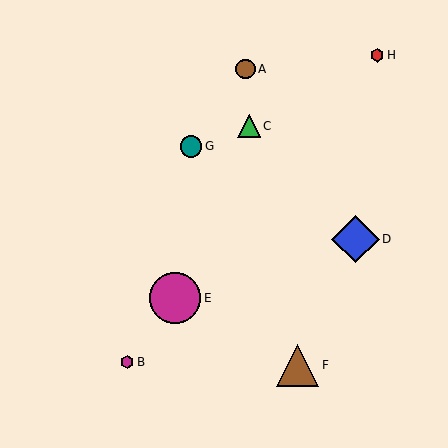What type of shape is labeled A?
Shape A is a brown circle.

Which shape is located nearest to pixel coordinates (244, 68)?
The brown circle (labeled A) at (246, 69) is nearest to that location.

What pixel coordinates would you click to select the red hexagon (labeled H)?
Click at (377, 55) to select the red hexagon H.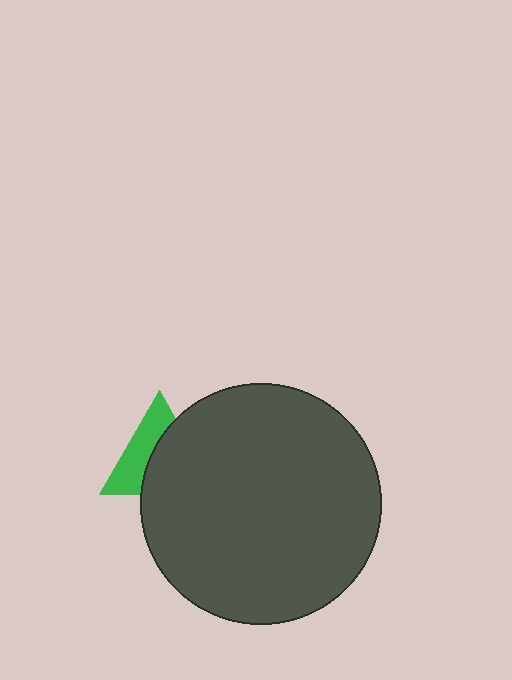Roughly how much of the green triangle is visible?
About half of it is visible (roughly 46%).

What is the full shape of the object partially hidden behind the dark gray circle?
The partially hidden object is a green triangle.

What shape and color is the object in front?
The object in front is a dark gray circle.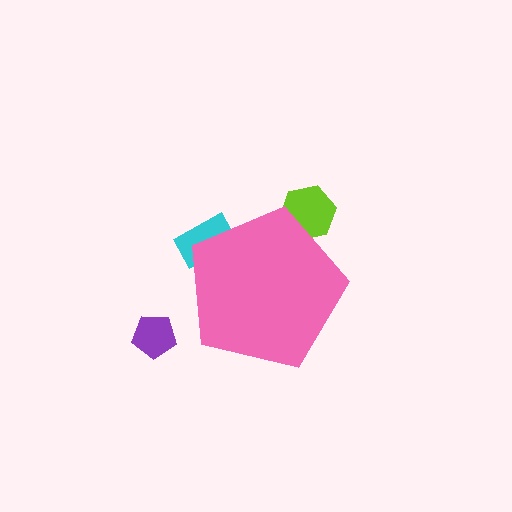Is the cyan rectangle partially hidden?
Yes, the cyan rectangle is partially hidden behind the pink pentagon.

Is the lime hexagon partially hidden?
Yes, the lime hexagon is partially hidden behind the pink pentagon.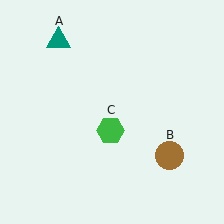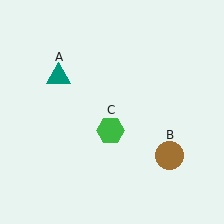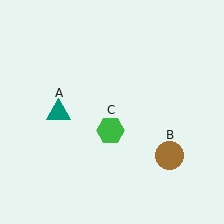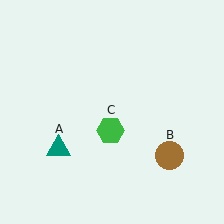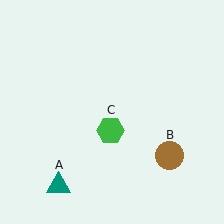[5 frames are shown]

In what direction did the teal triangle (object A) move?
The teal triangle (object A) moved down.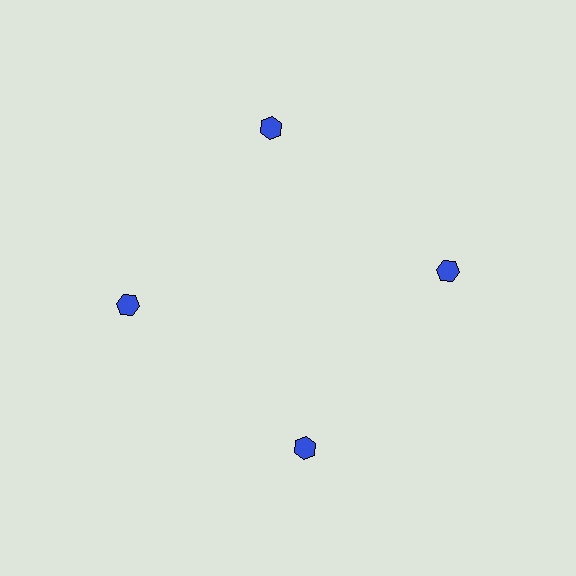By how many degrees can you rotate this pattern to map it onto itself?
The pattern maps onto itself every 90 degrees of rotation.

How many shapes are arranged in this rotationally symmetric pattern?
There are 4 shapes, arranged in 4 groups of 1.